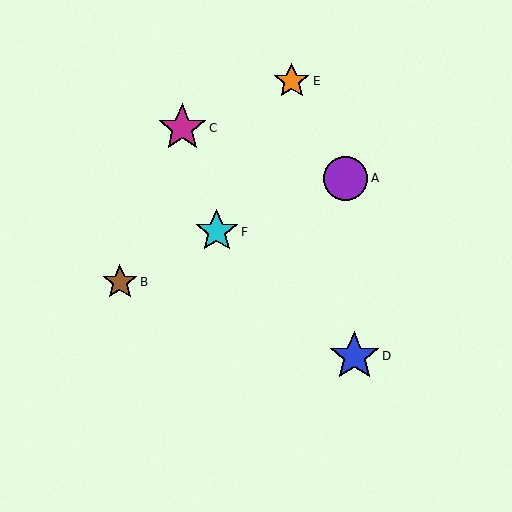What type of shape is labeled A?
Shape A is a purple circle.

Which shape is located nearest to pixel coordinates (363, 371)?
The blue star (labeled D) at (354, 356) is nearest to that location.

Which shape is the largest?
The blue star (labeled D) is the largest.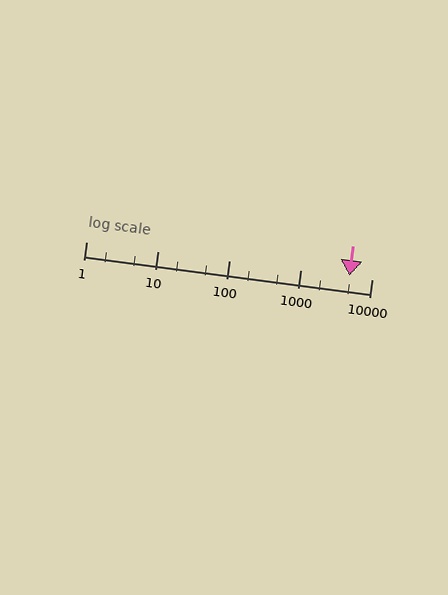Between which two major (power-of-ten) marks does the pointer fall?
The pointer is between 1000 and 10000.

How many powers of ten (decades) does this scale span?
The scale spans 4 decades, from 1 to 10000.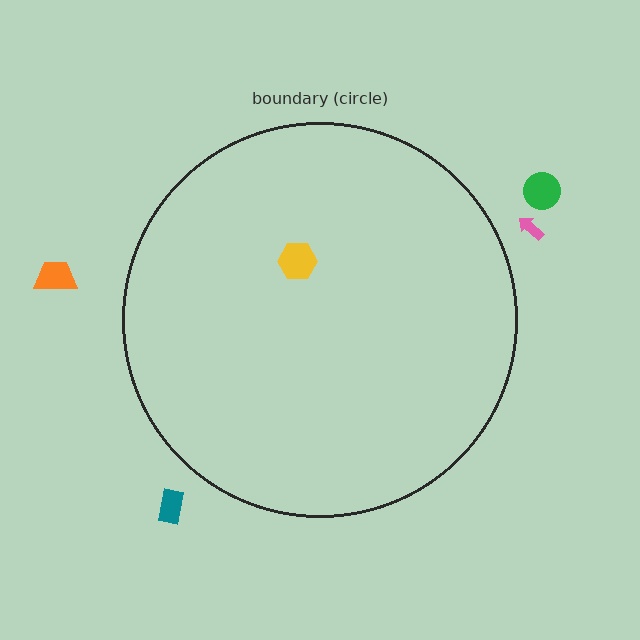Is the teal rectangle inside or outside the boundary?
Outside.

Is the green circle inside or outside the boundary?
Outside.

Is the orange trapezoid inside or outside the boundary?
Outside.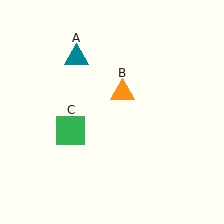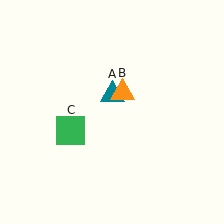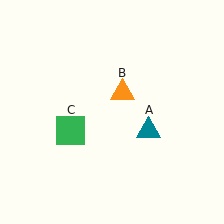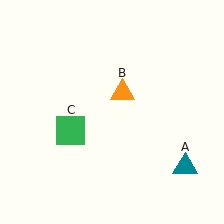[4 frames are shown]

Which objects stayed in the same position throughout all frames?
Orange triangle (object B) and green square (object C) remained stationary.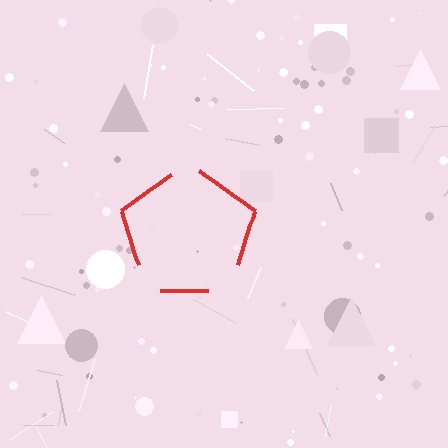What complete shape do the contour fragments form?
The contour fragments form a pentagon.